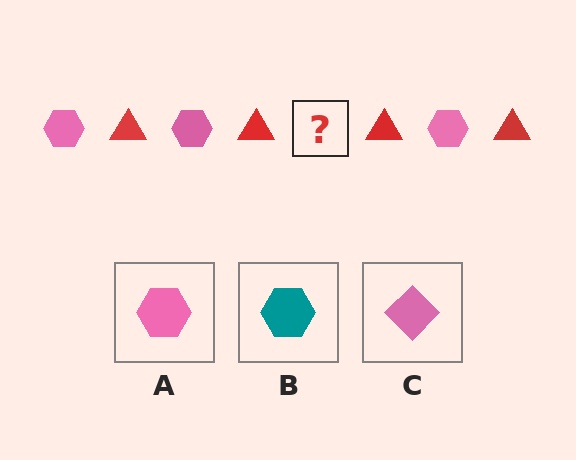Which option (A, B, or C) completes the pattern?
A.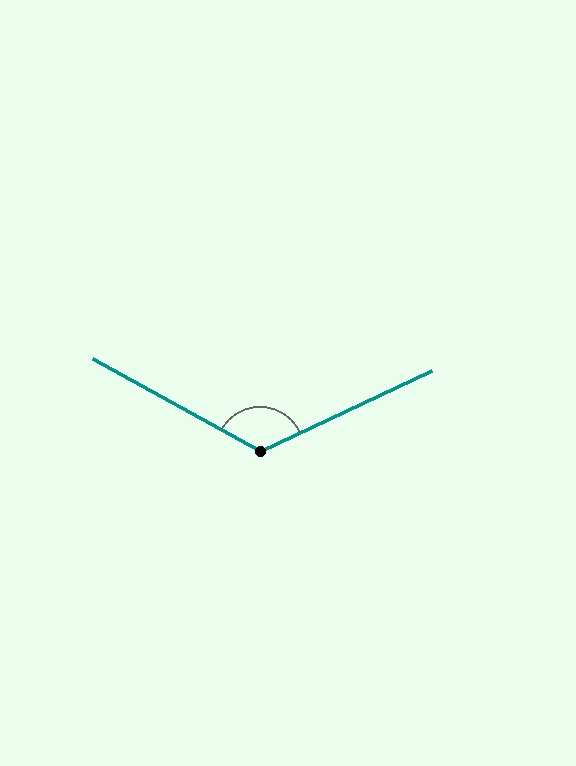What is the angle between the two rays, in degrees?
Approximately 126 degrees.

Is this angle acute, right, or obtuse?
It is obtuse.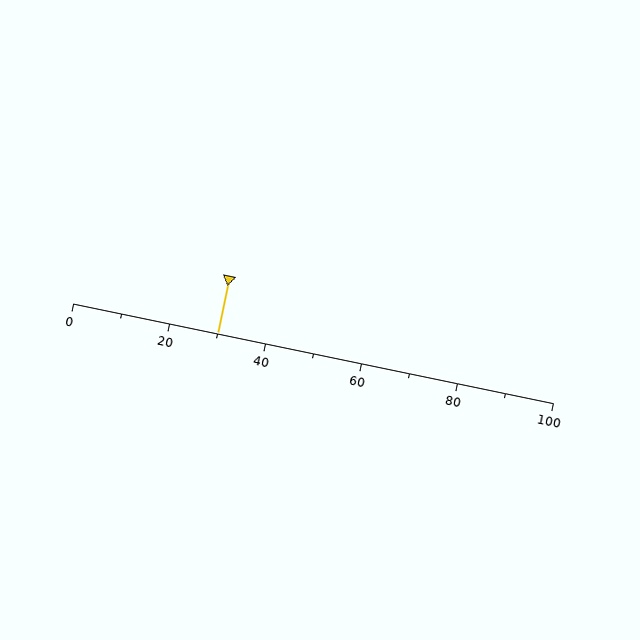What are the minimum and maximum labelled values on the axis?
The axis runs from 0 to 100.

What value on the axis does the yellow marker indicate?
The marker indicates approximately 30.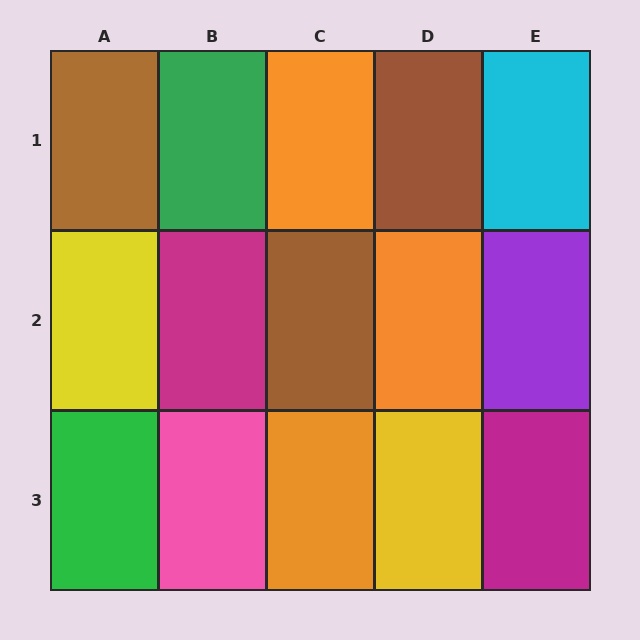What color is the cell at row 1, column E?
Cyan.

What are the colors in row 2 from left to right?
Yellow, magenta, brown, orange, purple.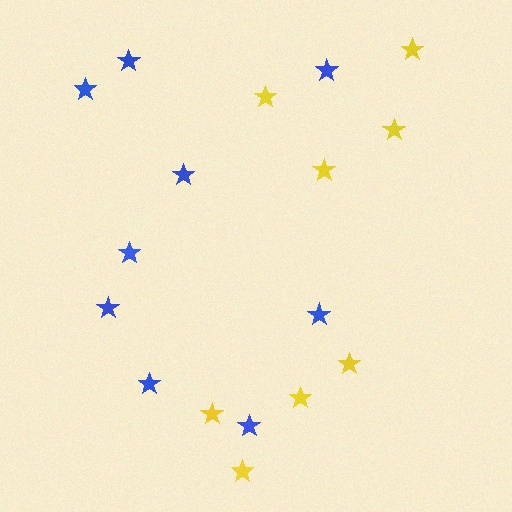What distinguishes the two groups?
There are 2 groups: one group of blue stars (9) and one group of yellow stars (8).